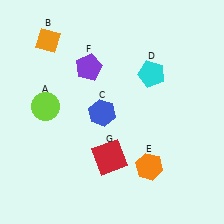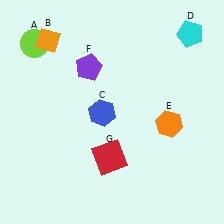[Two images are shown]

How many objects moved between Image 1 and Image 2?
3 objects moved between the two images.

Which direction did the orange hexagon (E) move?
The orange hexagon (E) moved up.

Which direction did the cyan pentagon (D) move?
The cyan pentagon (D) moved up.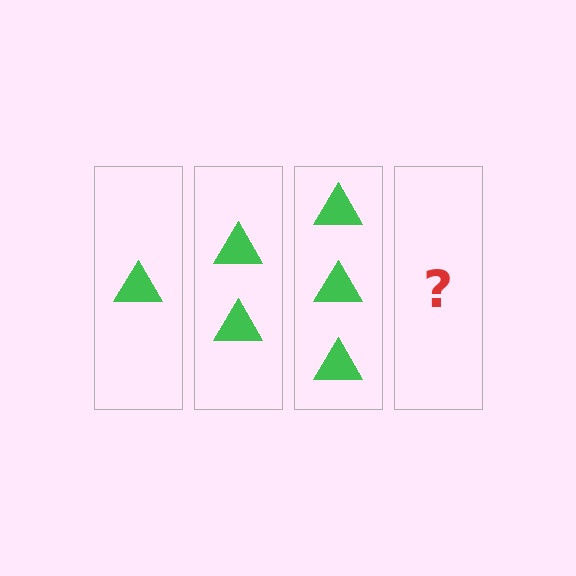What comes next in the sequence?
The next element should be 4 triangles.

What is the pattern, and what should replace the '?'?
The pattern is that each step adds one more triangle. The '?' should be 4 triangles.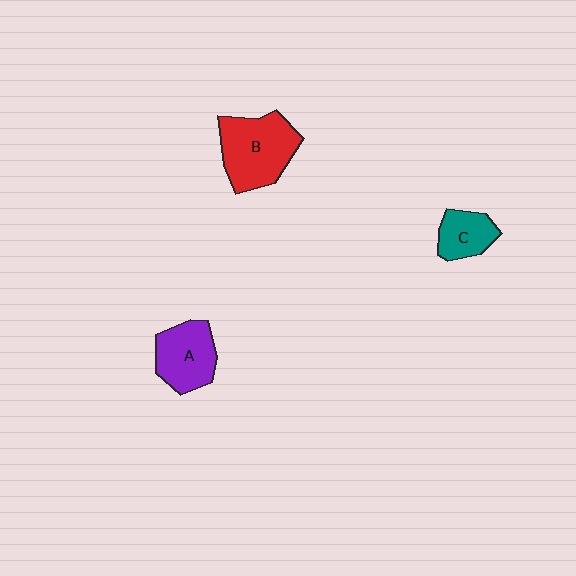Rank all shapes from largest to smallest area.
From largest to smallest: B (red), A (purple), C (teal).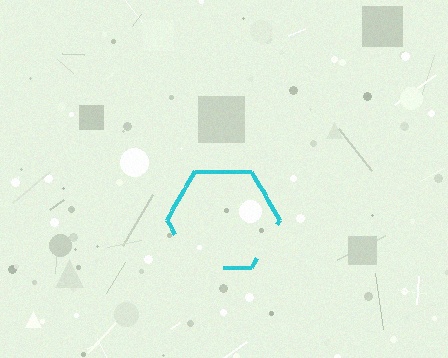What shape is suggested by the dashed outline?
The dashed outline suggests a hexagon.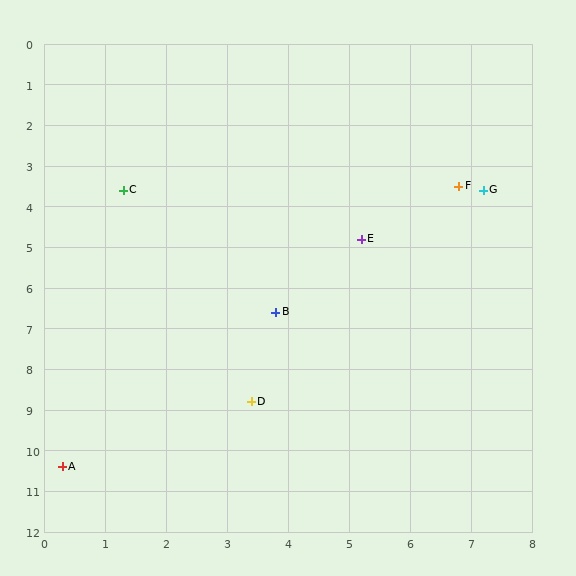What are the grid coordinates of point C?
Point C is at approximately (1.3, 3.6).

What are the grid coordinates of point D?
Point D is at approximately (3.4, 8.8).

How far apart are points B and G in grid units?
Points B and G are about 4.5 grid units apart.